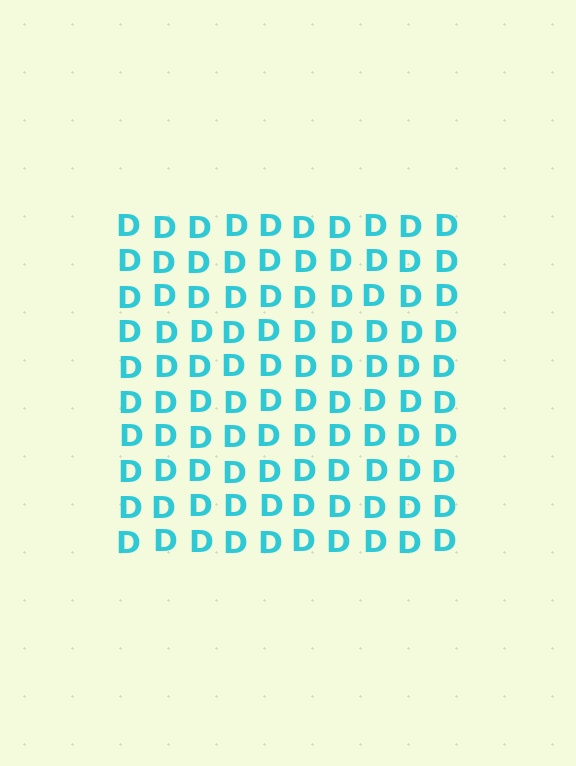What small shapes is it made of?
It is made of small letter D's.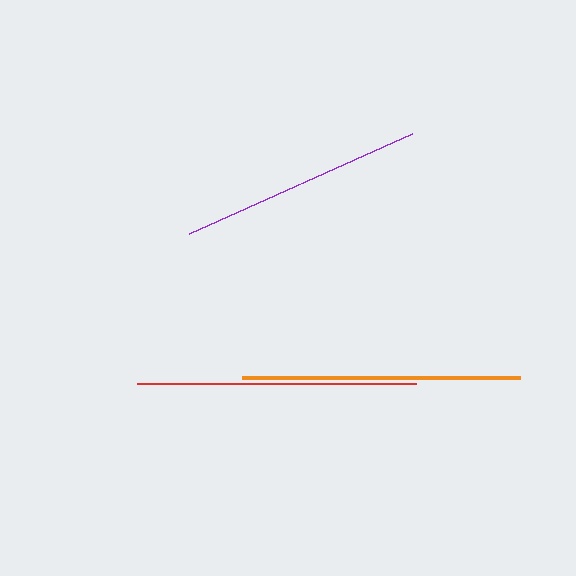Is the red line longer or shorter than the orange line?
The red line is longer than the orange line.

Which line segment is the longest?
The red line is the longest at approximately 280 pixels.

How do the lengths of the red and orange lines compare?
The red and orange lines are approximately the same length.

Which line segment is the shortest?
The purple line is the shortest at approximately 244 pixels.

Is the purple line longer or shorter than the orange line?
The orange line is longer than the purple line.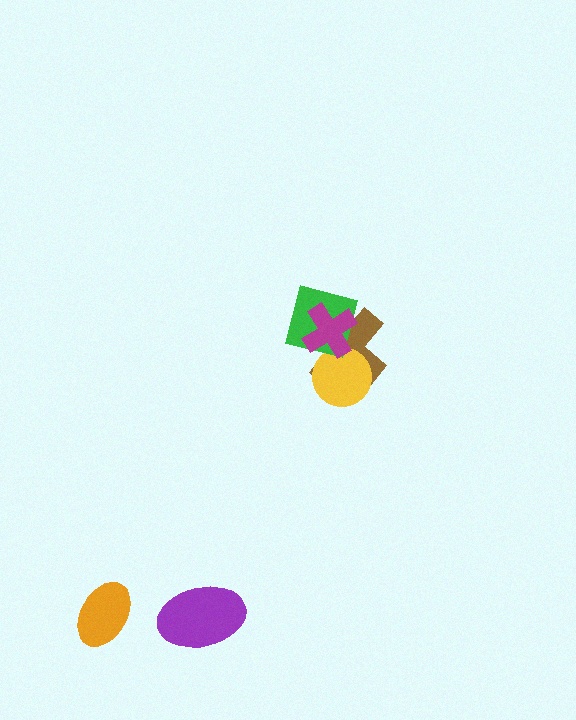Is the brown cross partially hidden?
Yes, it is partially covered by another shape.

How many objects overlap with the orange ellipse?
0 objects overlap with the orange ellipse.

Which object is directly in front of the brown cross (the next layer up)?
The yellow circle is directly in front of the brown cross.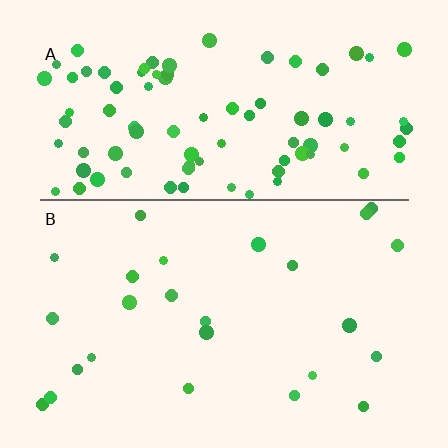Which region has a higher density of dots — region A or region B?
A (the top).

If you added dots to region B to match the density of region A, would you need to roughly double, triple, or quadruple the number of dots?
Approximately quadruple.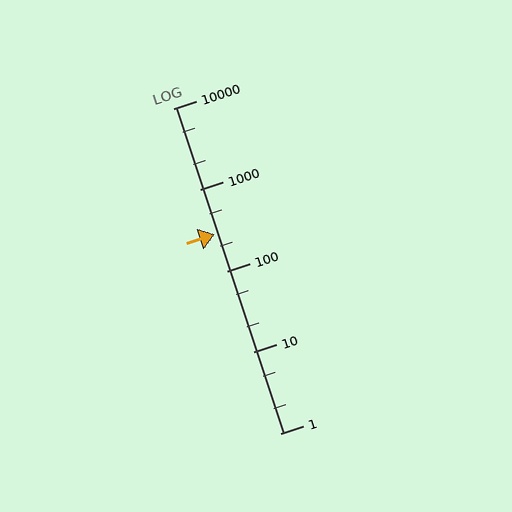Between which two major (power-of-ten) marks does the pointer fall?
The pointer is between 100 and 1000.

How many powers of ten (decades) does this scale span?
The scale spans 4 decades, from 1 to 10000.